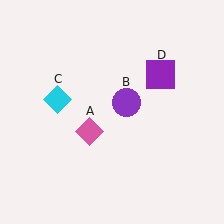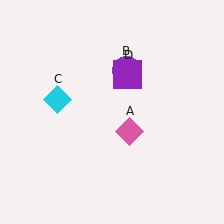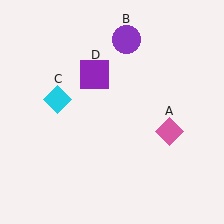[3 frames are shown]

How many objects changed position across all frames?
3 objects changed position: pink diamond (object A), purple circle (object B), purple square (object D).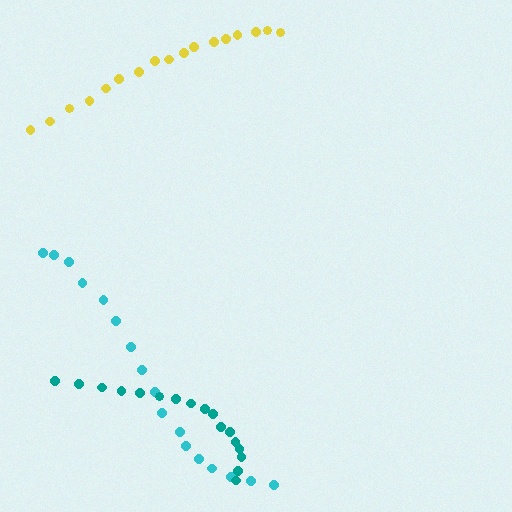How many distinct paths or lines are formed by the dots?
There are 3 distinct paths.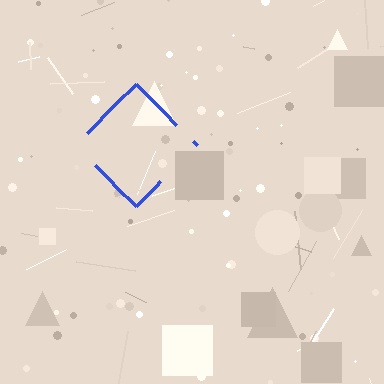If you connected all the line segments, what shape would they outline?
They would outline a diamond.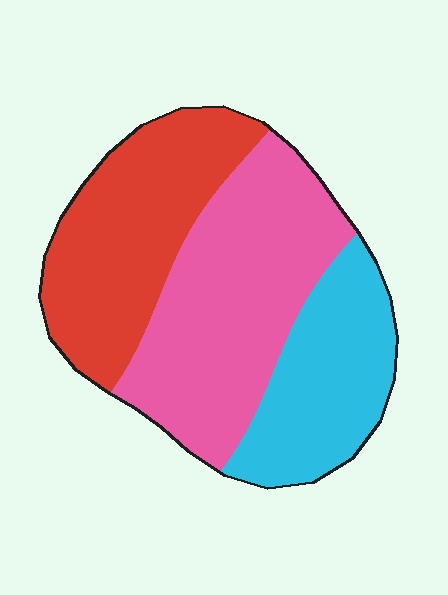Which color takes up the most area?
Pink, at roughly 40%.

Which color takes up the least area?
Cyan, at roughly 25%.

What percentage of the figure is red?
Red covers 33% of the figure.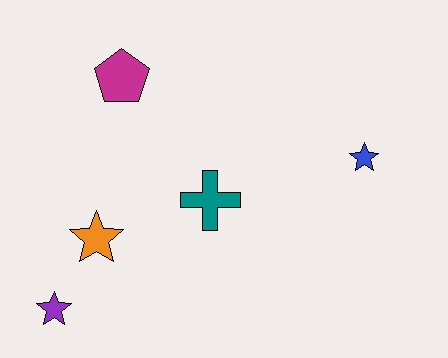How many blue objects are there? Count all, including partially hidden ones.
There is 1 blue object.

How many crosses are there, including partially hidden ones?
There is 1 cross.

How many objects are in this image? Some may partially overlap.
There are 5 objects.